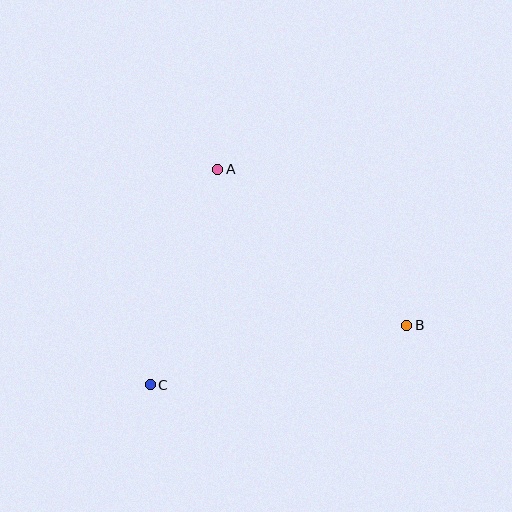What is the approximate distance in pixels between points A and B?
The distance between A and B is approximately 245 pixels.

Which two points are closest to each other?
Points A and C are closest to each other.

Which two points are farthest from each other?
Points B and C are farthest from each other.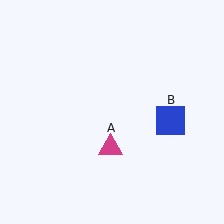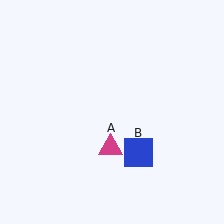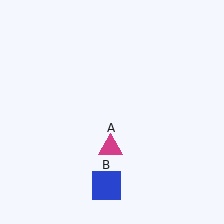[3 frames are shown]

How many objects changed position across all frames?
1 object changed position: blue square (object B).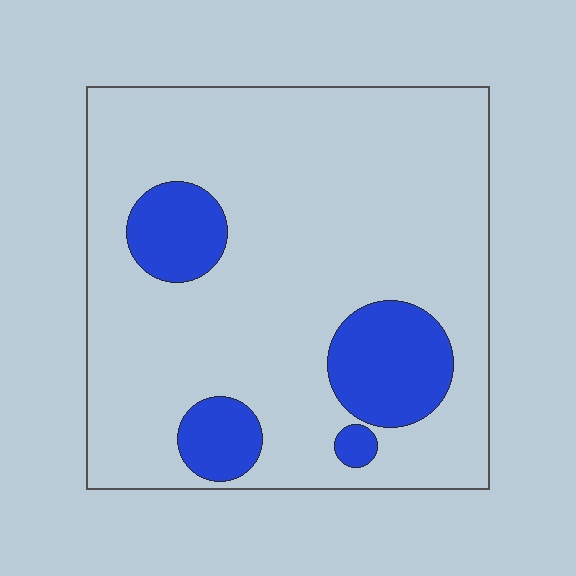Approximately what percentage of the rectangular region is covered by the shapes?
Approximately 15%.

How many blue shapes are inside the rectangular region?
4.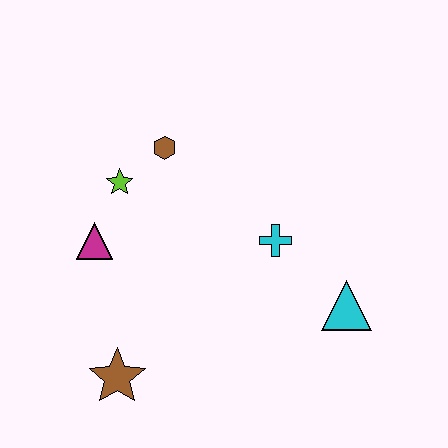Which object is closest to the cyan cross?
The cyan triangle is closest to the cyan cross.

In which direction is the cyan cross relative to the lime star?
The cyan cross is to the right of the lime star.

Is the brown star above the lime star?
No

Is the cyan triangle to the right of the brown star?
Yes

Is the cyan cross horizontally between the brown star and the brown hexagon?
No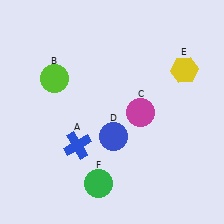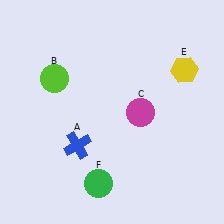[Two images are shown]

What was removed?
The blue circle (D) was removed in Image 2.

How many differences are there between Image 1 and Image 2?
There is 1 difference between the two images.